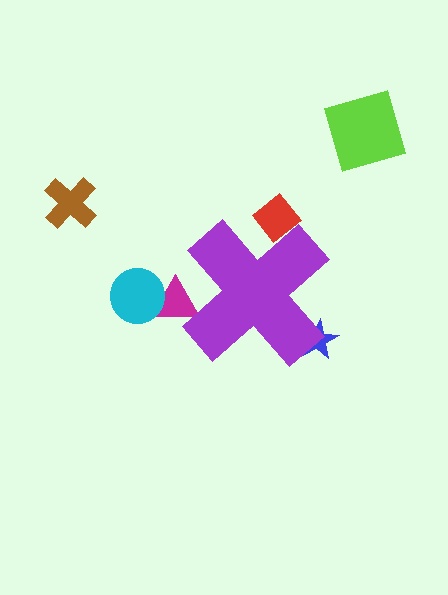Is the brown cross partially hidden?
No, the brown cross is fully visible.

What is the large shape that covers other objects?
A purple cross.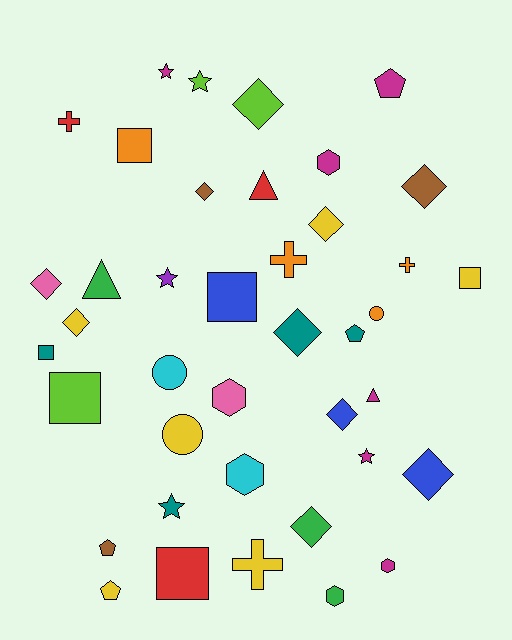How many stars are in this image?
There are 5 stars.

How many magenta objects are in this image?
There are 6 magenta objects.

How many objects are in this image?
There are 40 objects.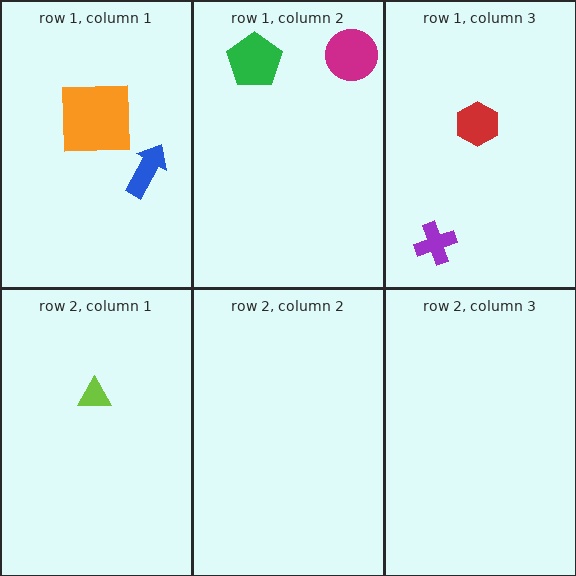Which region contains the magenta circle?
The row 1, column 2 region.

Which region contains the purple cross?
The row 1, column 3 region.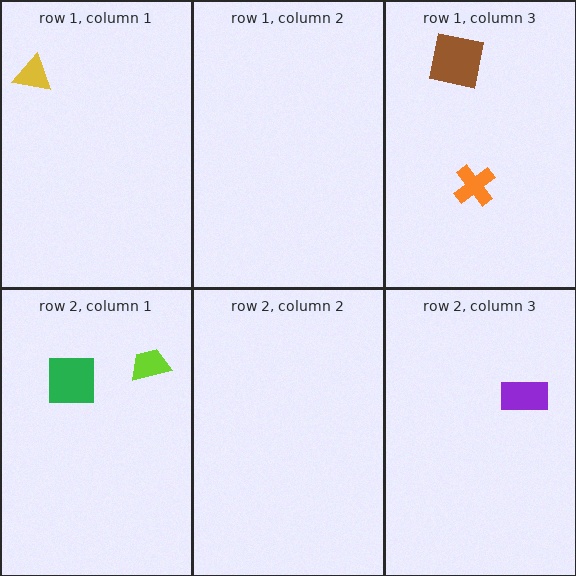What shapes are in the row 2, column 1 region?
The lime trapezoid, the green square.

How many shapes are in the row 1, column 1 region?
1.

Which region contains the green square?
The row 2, column 1 region.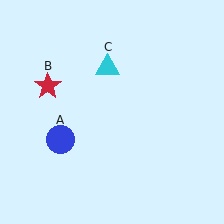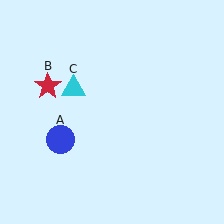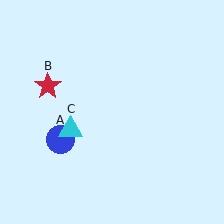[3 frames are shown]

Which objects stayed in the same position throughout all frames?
Blue circle (object A) and red star (object B) remained stationary.